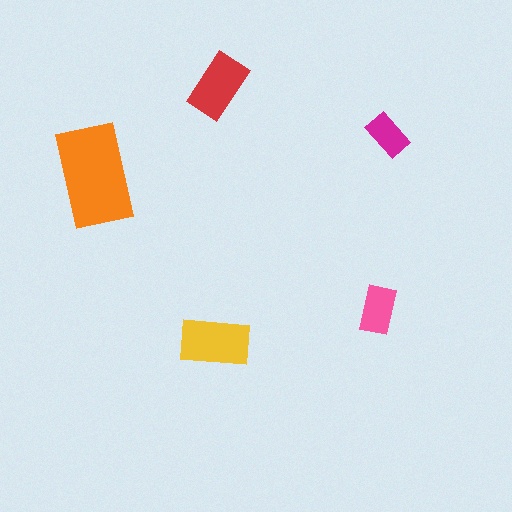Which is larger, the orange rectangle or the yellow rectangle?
The orange one.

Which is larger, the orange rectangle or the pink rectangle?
The orange one.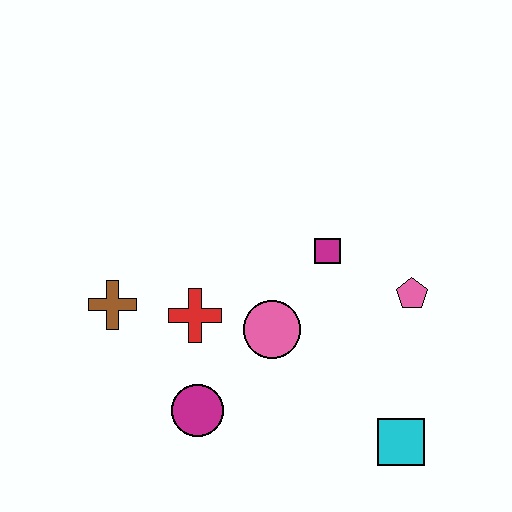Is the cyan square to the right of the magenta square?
Yes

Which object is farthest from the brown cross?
The cyan square is farthest from the brown cross.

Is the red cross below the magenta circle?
No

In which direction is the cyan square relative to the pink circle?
The cyan square is to the right of the pink circle.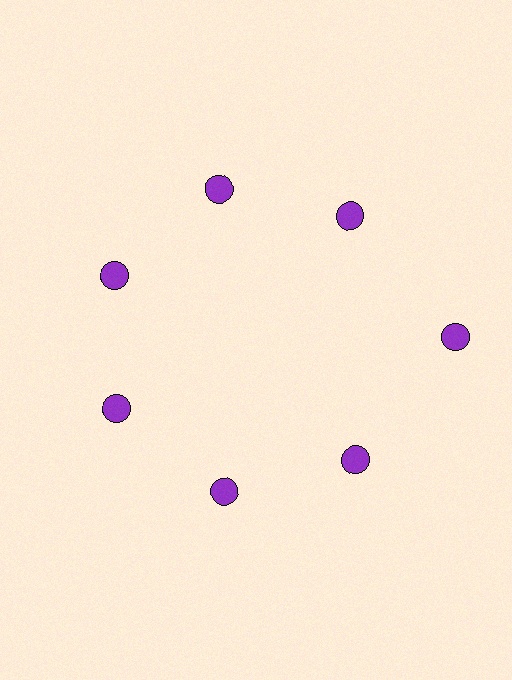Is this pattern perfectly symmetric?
No. The 7 purple circles are arranged in a ring, but one element near the 3 o'clock position is pushed outward from the center, breaking the 7-fold rotational symmetry.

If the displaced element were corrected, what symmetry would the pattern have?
It would have 7-fold rotational symmetry — the pattern would map onto itself every 51 degrees.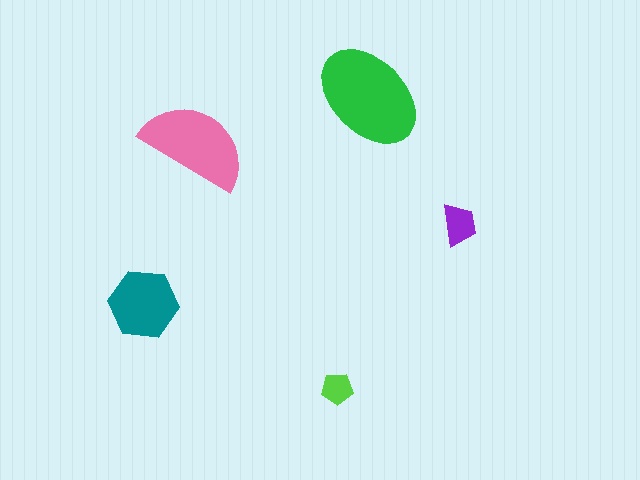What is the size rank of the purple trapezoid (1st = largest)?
4th.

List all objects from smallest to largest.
The lime pentagon, the purple trapezoid, the teal hexagon, the pink semicircle, the green ellipse.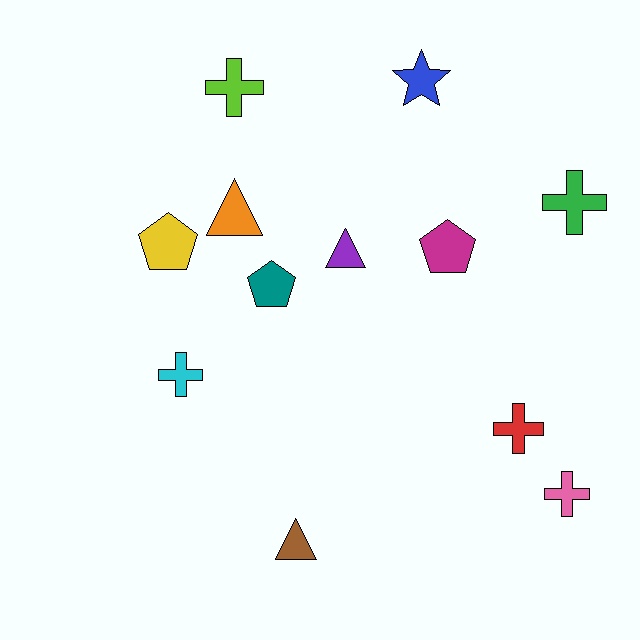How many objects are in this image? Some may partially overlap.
There are 12 objects.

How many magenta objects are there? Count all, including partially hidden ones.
There is 1 magenta object.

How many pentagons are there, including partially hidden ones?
There are 3 pentagons.